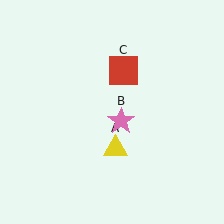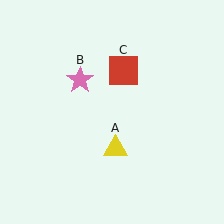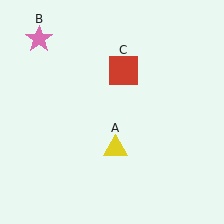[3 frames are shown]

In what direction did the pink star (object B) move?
The pink star (object B) moved up and to the left.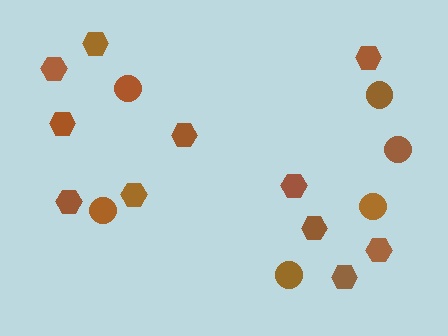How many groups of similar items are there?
There are 2 groups: one group of circles (6) and one group of hexagons (11).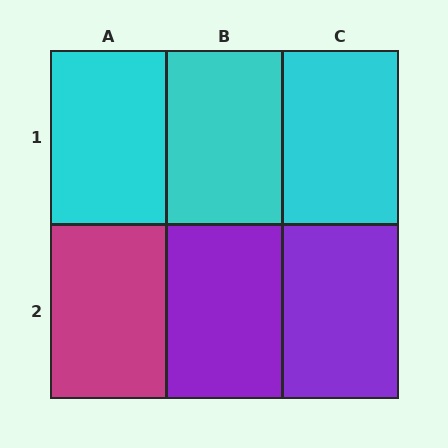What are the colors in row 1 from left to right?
Cyan, cyan, cyan.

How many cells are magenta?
1 cell is magenta.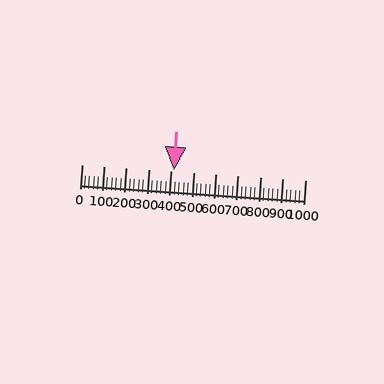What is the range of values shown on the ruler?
The ruler shows values from 0 to 1000.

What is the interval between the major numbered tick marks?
The major tick marks are spaced 100 units apart.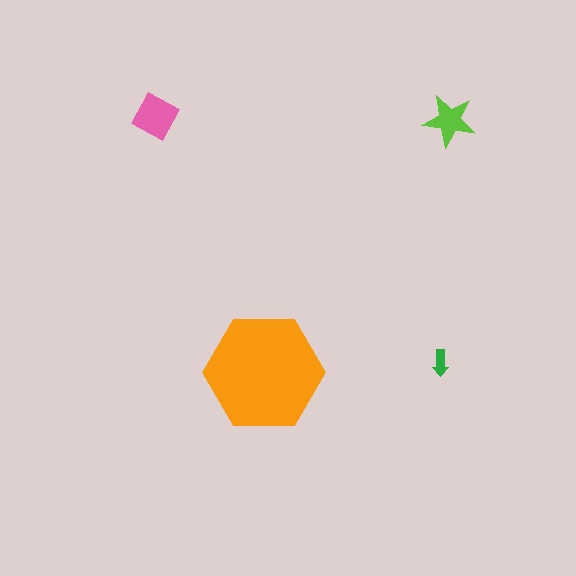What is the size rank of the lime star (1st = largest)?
3rd.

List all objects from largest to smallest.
The orange hexagon, the pink diamond, the lime star, the green arrow.